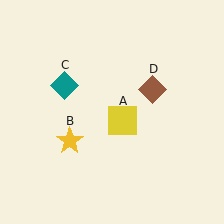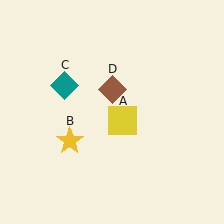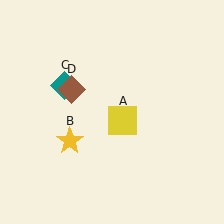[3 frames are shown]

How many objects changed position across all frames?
1 object changed position: brown diamond (object D).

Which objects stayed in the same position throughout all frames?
Yellow square (object A) and yellow star (object B) and teal diamond (object C) remained stationary.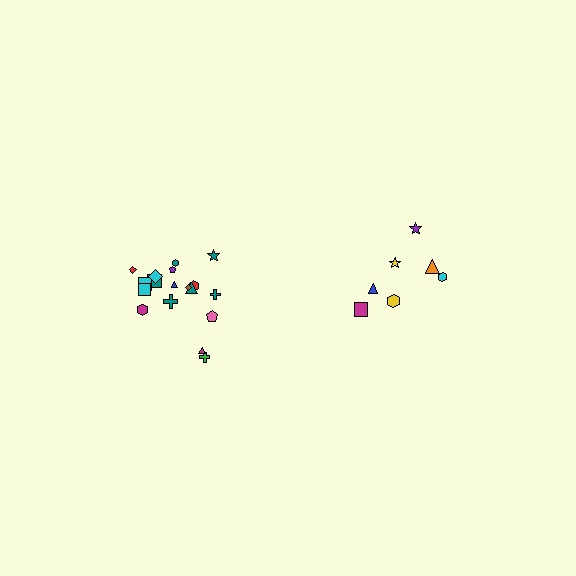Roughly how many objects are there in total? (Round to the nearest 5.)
Roughly 25 objects in total.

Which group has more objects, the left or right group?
The left group.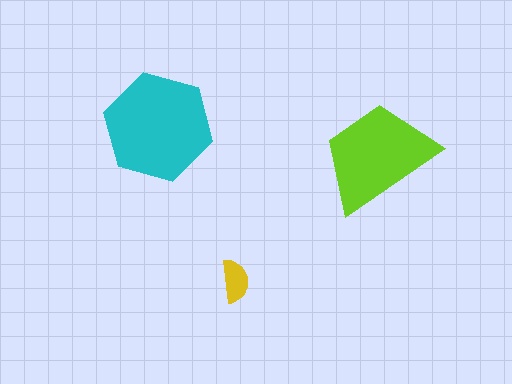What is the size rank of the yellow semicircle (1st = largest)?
3rd.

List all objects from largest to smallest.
The cyan hexagon, the lime trapezoid, the yellow semicircle.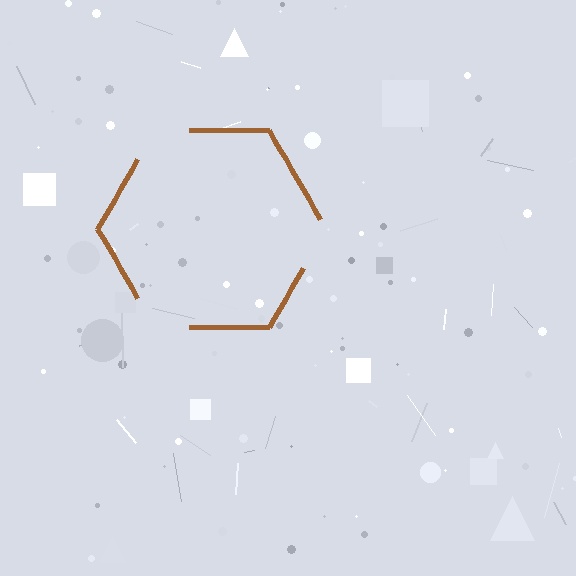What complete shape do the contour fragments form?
The contour fragments form a hexagon.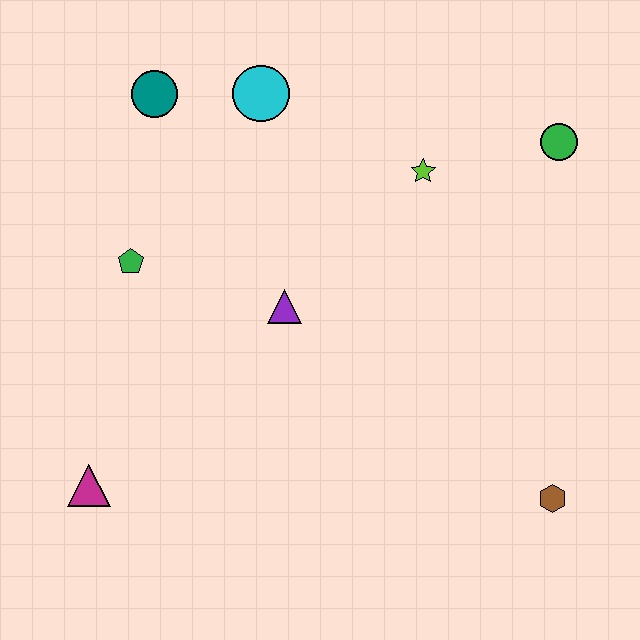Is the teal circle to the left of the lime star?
Yes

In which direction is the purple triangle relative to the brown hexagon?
The purple triangle is to the left of the brown hexagon.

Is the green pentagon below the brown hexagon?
No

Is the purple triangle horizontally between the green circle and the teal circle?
Yes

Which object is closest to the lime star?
The green circle is closest to the lime star.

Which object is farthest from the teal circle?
The brown hexagon is farthest from the teal circle.